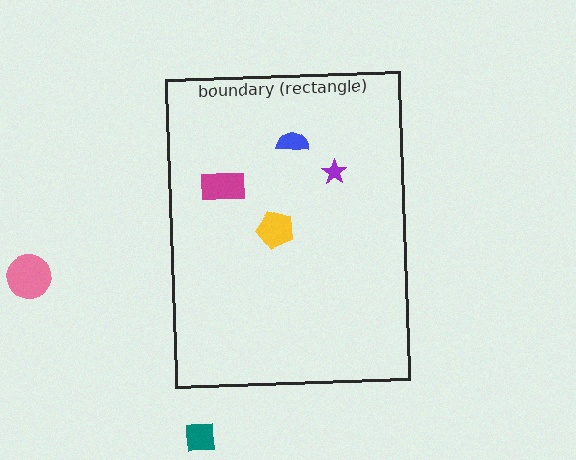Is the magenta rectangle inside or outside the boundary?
Inside.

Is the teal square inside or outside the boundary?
Outside.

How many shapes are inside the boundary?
4 inside, 2 outside.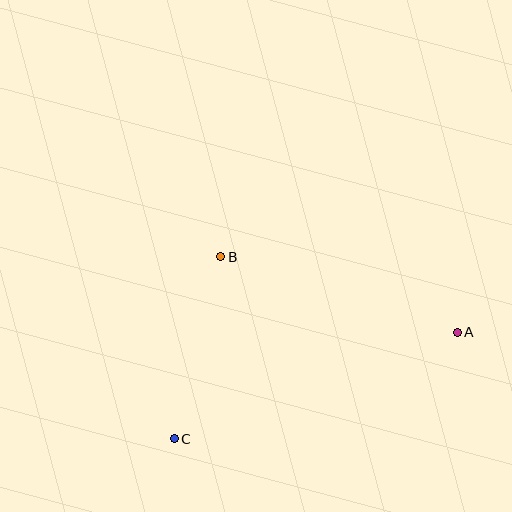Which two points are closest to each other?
Points B and C are closest to each other.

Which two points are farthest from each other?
Points A and C are farthest from each other.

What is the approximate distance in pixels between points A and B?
The distance between A and B is approximately 248 pixels.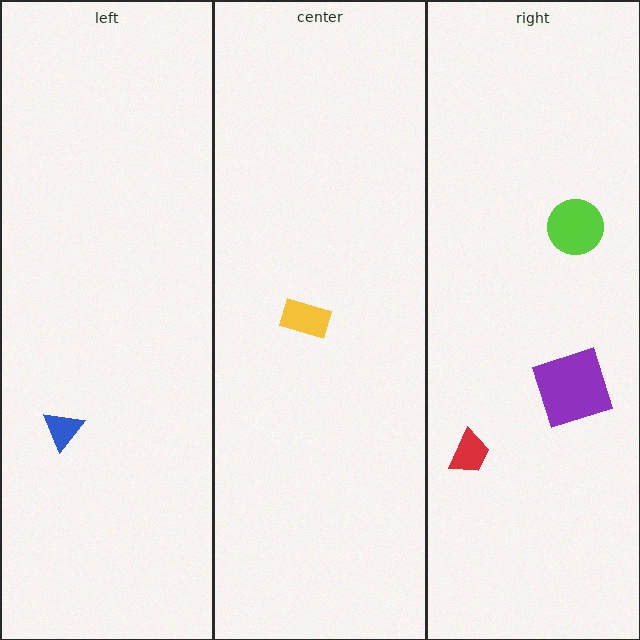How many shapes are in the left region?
1.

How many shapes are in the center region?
1.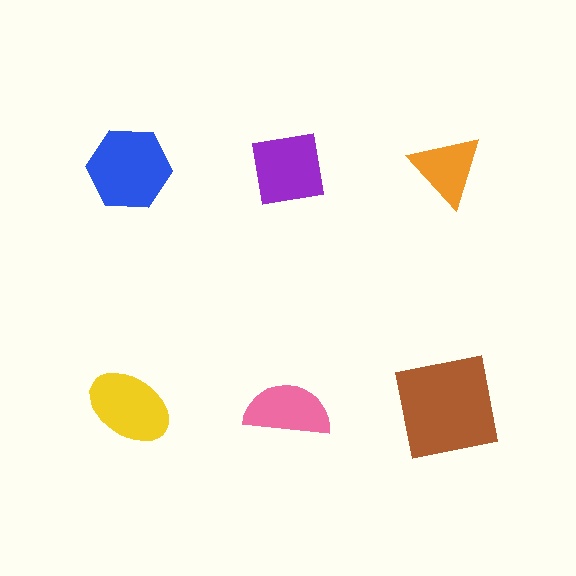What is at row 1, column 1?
A blue hexagon.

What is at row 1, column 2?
A purple square.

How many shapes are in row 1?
3 shapes.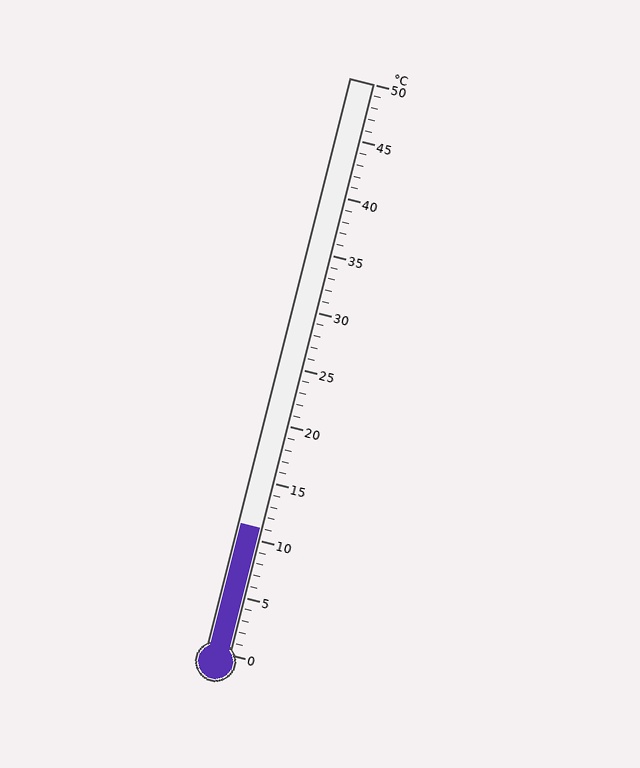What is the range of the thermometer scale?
The thermometer scale ranges from 0°C to 50°C.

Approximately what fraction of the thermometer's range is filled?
The thermometer is filled to approximately 20% of its range.